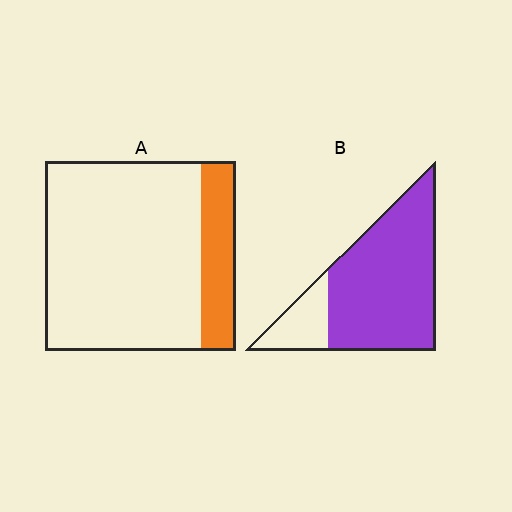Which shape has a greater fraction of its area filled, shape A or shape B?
Shape B.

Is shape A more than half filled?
No.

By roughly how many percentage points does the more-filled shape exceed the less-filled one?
By roughly 65 percentage points (B over A).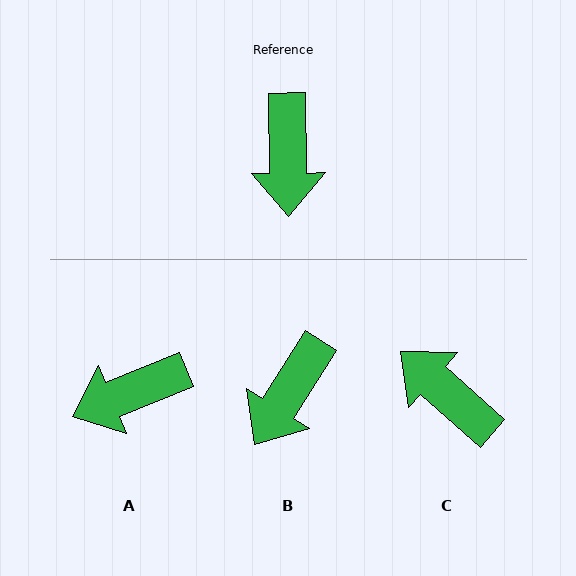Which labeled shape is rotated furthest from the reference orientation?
C, about 132 degrees away.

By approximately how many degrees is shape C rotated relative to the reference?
Approximately 132 degrees clockwise.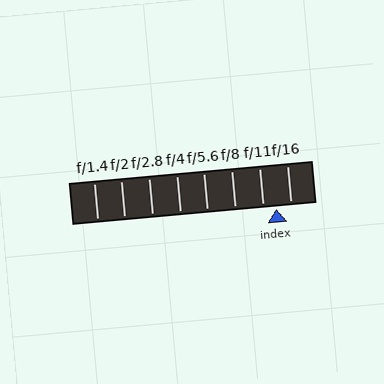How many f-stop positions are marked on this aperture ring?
There are 8 f-stop positions marked.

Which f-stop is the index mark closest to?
The index mark is closest to f/11.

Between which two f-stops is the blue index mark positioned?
The index mark is between f/11 and f/16.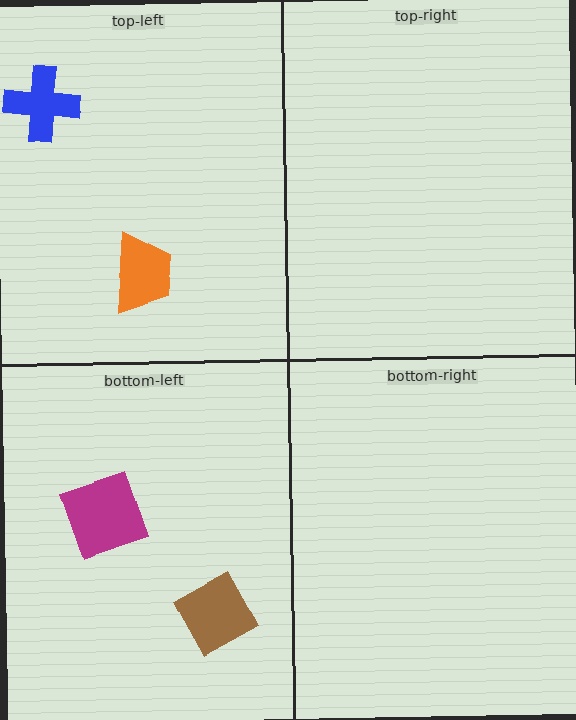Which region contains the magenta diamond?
The bottom-left region.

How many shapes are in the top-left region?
2.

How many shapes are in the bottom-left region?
2.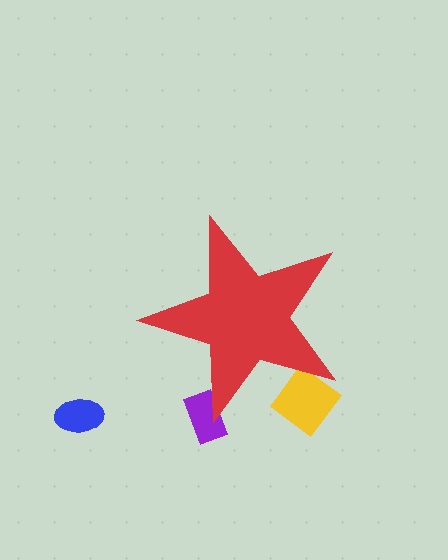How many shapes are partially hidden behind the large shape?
2 shapes are partially hidden.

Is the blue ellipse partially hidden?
No, the blue ellipse is fully visible.